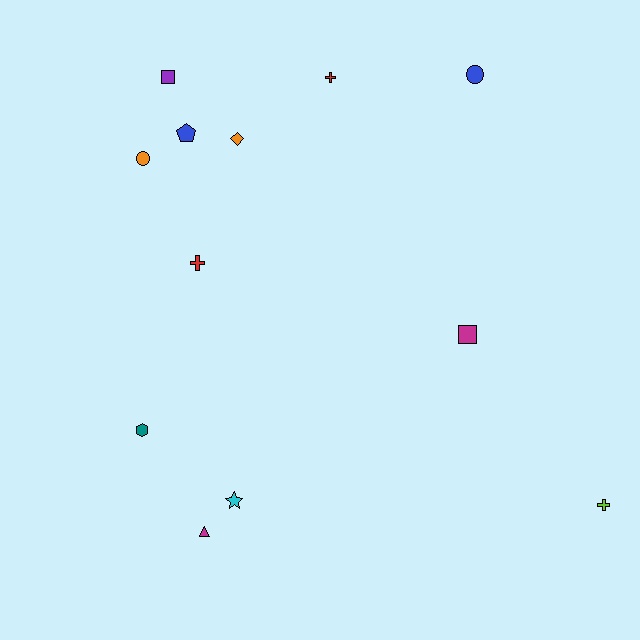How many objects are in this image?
There are 12 objects.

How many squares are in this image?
There are 2 squares.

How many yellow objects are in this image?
There are no yellow objects.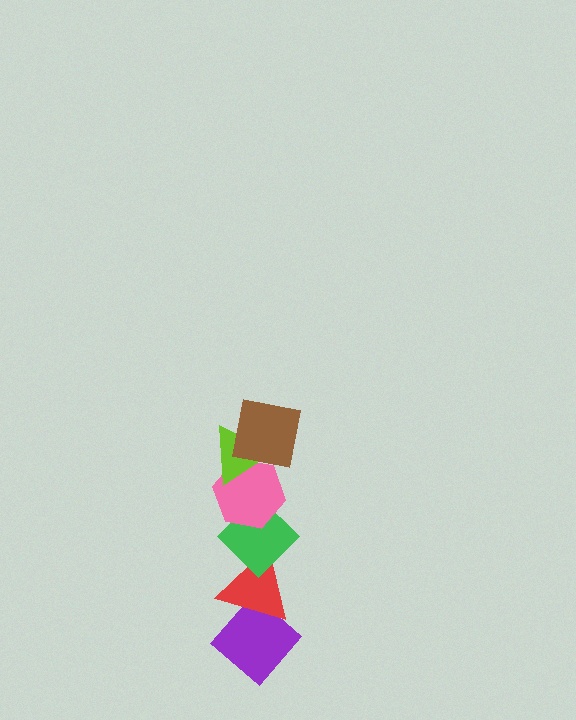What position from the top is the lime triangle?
The lime triangle is 2nd from the top.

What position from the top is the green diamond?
The green diamond is 4th from the top.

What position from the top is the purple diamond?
The purple diamond is 6th from the top.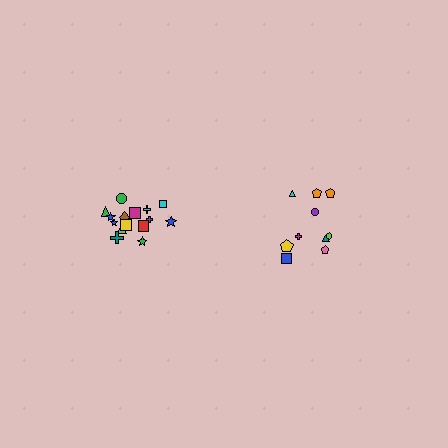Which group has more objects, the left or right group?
The left group.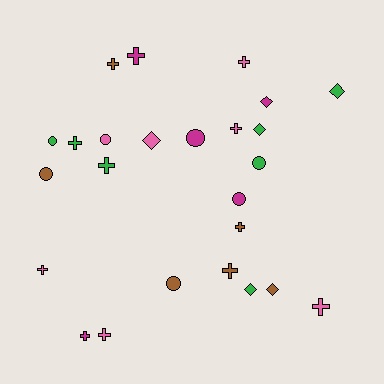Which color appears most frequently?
Green, with 7 objects.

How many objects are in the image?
There are 25 objects.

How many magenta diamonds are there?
There is 1 magenta diamond.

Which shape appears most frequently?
Cross, with 12 objects.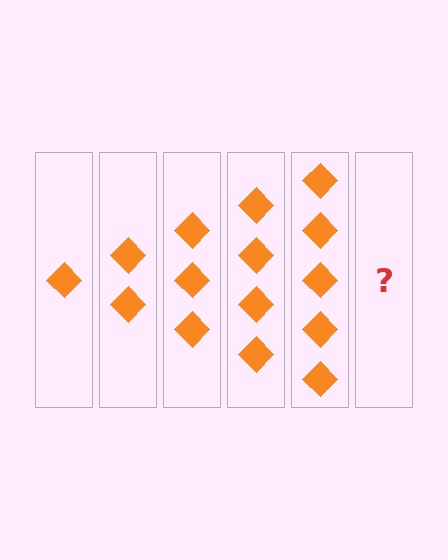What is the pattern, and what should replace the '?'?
The pattern is that each step adds one more diamond. The '?' should be 6 diamonds.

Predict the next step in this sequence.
The next step is 6 diamonds.